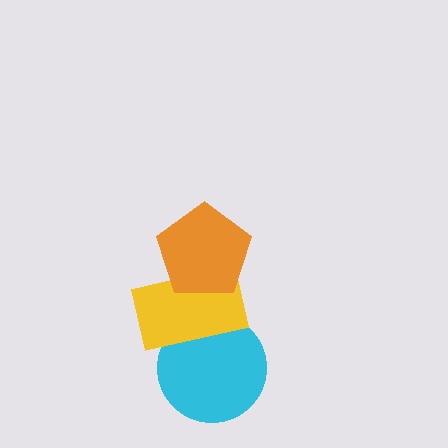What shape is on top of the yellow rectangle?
The orange pentagon is on top of the yellow rectangle.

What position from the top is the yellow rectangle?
The yellow rectangle is 2nd from the top.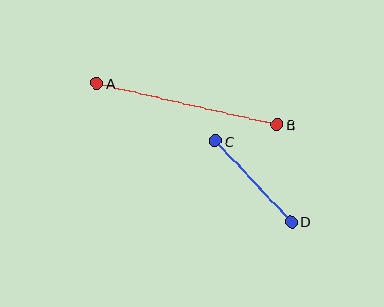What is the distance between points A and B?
The distance is approximately 185 pixels.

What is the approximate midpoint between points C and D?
The midpoint is at approximately (254, 181) pixels.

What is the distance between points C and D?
The distance is approximately 111 pixels.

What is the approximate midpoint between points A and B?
The midpoint is at approximately (187, 104) pixels.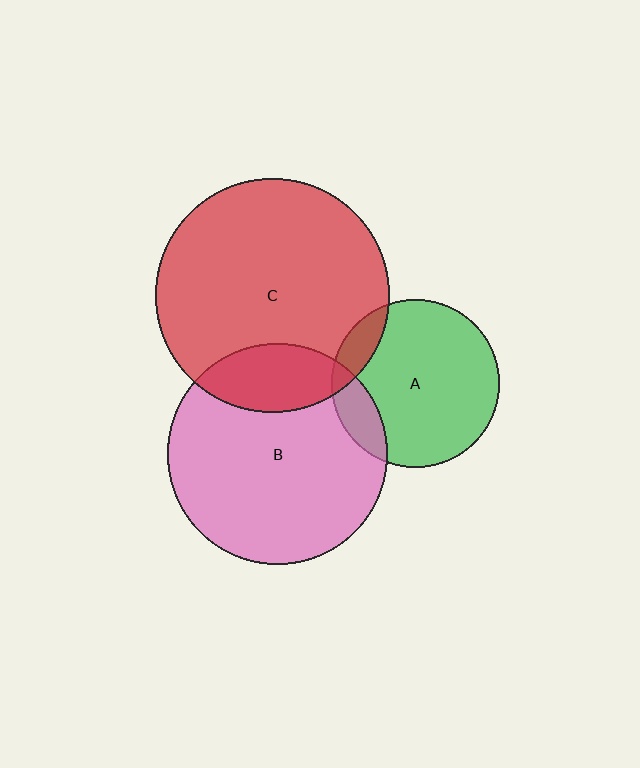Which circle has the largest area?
Circle C (red).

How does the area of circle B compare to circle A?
Approximately 1.7 times.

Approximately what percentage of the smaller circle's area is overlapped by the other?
Approximately 10%.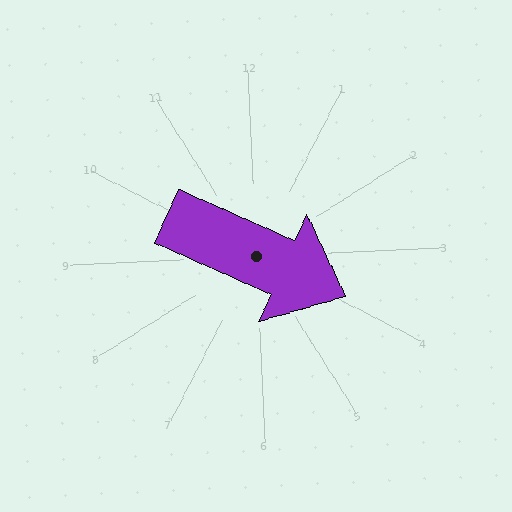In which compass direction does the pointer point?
Southeast.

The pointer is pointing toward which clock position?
Roughly 4 o'clock.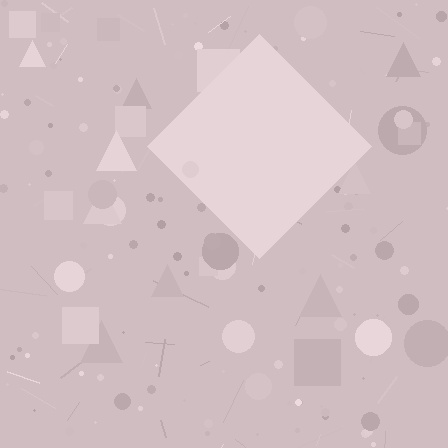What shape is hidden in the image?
A diamond is hidden in the image.